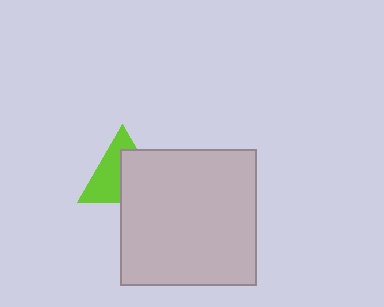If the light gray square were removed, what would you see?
You would see the complete lime triangle.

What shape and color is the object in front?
The object in front is a light gray square.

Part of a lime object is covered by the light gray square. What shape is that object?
It is a triangle.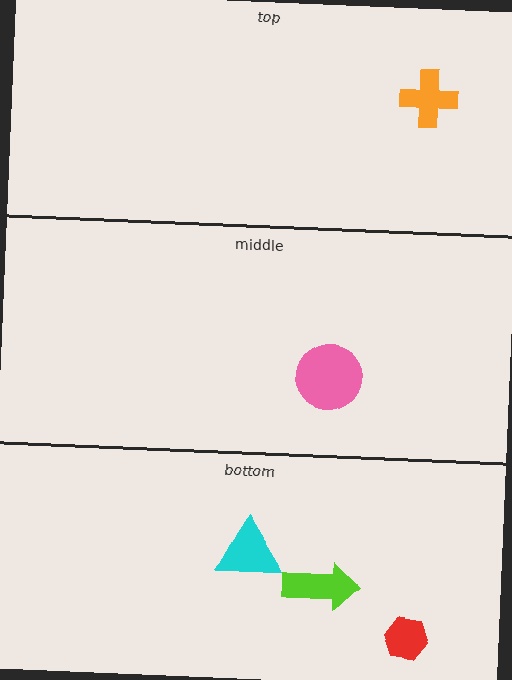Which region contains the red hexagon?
The bottom region.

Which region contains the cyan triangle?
The bottom region.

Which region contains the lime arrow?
The bottom region.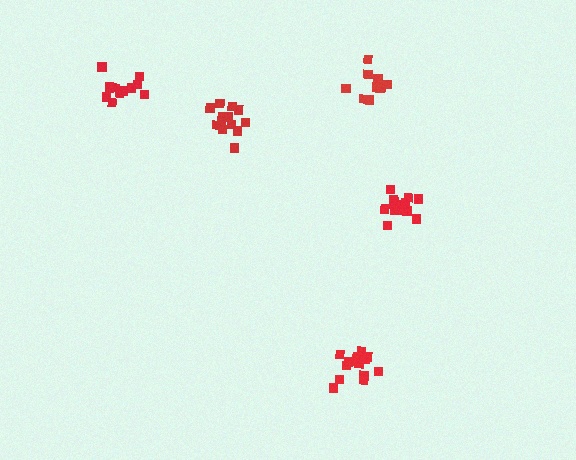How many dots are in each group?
Group 1: 15 dots, Group 2: 15 dots, Group 3: 11 dots, Group 4: 13 dots, Group 5: 16 dots (70 total).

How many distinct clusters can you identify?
There are 5 distinct clusters.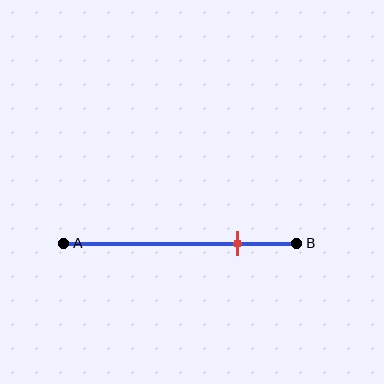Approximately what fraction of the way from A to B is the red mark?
The red mark is approximately 75% of the way from A to B.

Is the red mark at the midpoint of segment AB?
No, the mark is at about 75% from A, not at the 50% midpoint.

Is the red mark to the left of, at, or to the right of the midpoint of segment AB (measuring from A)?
The red mark is to the right of the midpoint of segment AB.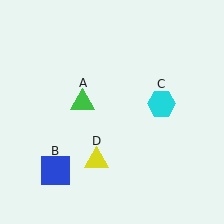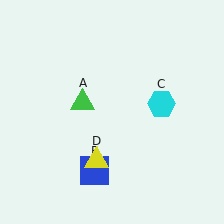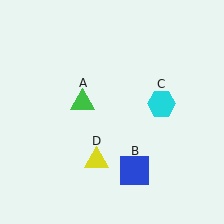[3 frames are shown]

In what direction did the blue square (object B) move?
The blue square (object B) moved right.